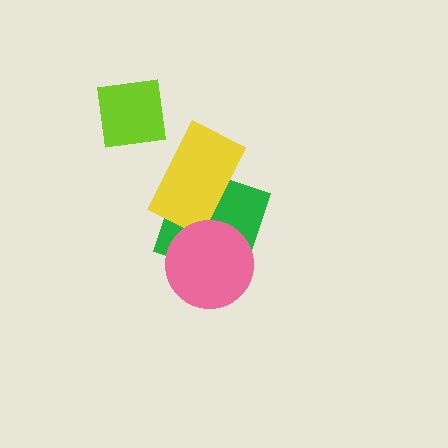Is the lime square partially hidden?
No, no other shape covers it.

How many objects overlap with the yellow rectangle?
1 object overlaps with the yellow rectangle.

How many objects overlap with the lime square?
0 objects overlap with the lime square.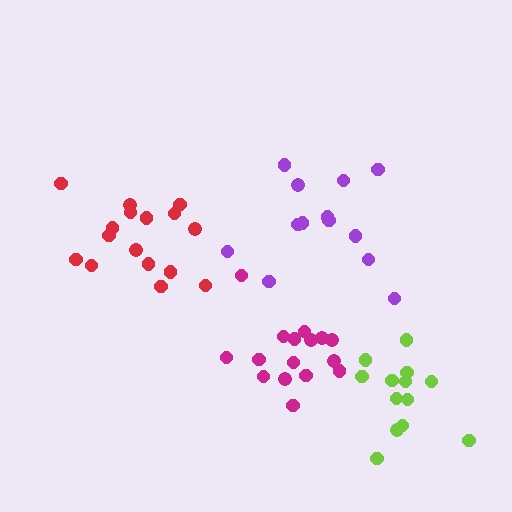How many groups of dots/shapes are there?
There are 4 groups.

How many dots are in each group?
Group 1: 16 dots, Group 2: 16 dots, Group 3: 13 dots, Group 4: 13 dots (58 total).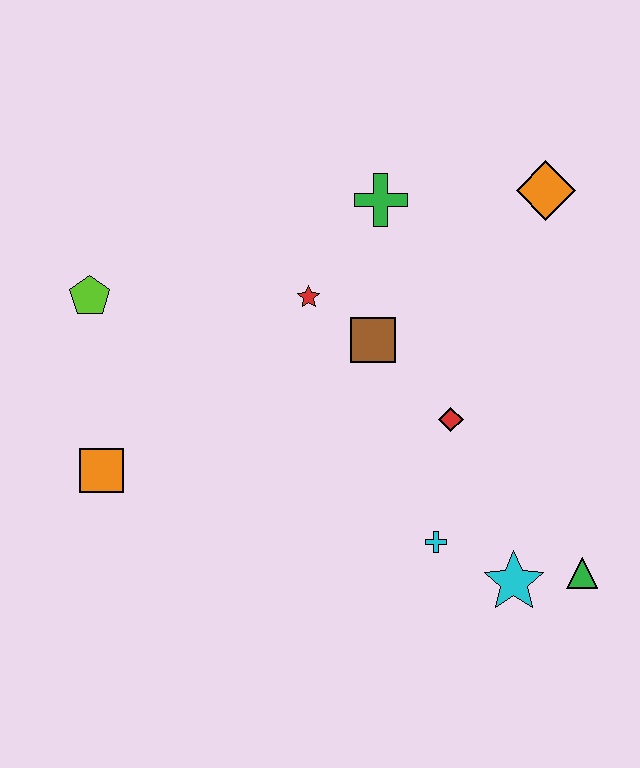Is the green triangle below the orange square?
Yes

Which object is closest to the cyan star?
The green triangle is closest to the cyan star.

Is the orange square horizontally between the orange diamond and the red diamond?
No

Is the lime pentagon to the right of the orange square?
No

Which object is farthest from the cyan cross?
The lime pentagon is farthest from the cyan cross.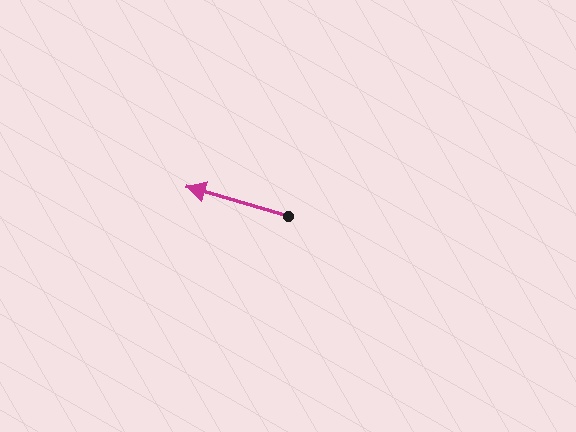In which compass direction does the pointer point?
West.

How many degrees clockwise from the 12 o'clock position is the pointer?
Approximately 286 degrees.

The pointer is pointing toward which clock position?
Roughly 10 o'clock.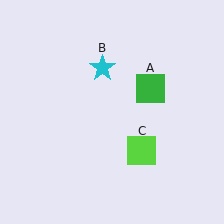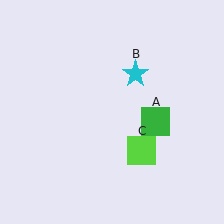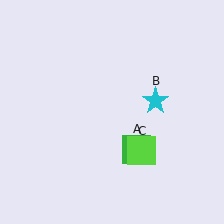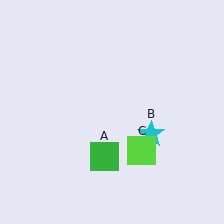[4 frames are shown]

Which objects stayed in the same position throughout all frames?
Lime square (object C) remained stationary.